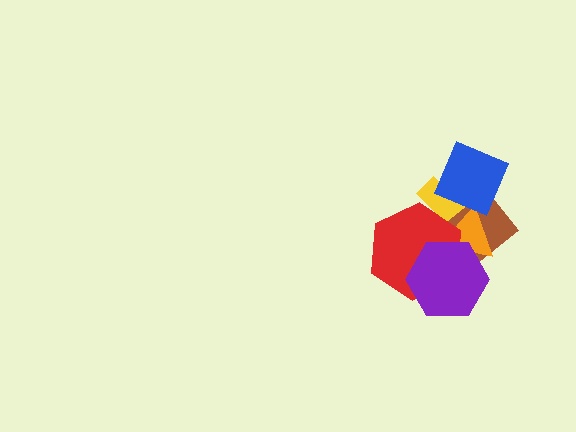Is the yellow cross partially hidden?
Yes, it is partially covered by another shape.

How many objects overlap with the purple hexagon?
4 objects overlap with the purple hexagon.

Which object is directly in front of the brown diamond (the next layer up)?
The orange triangle is directly in front of the brown diamond.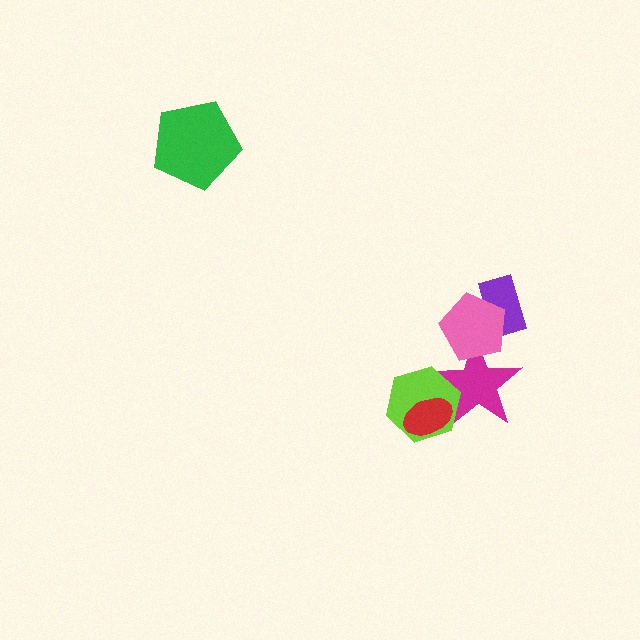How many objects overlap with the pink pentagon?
2 objects overlap with the pink pentagon.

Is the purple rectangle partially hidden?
Yes, it is partially covered by another shape.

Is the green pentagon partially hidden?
No, no other shape covers it.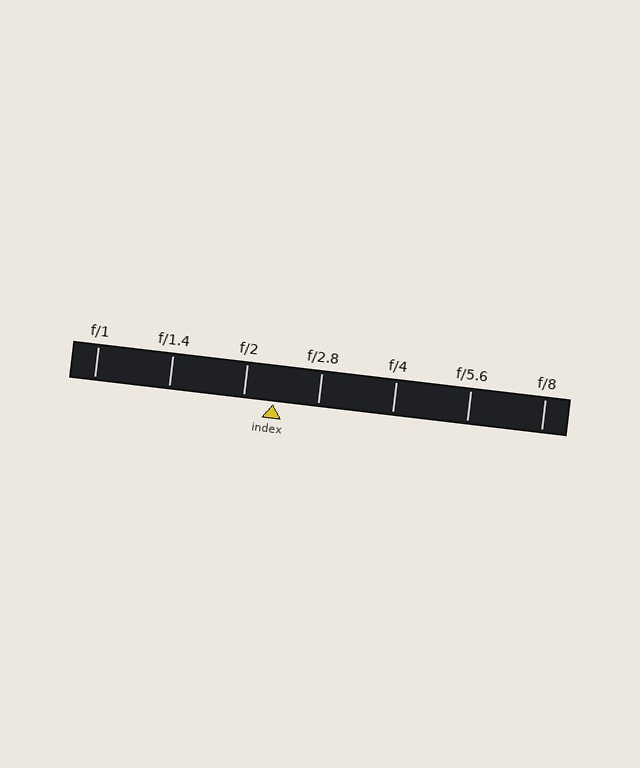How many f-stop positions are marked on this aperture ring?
There are 7 f-stop positions marked.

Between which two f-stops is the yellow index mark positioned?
The index mark is between f/2 and f/2.8.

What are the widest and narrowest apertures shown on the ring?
The widest aperture shown is f/1 and the narrowest is f/8.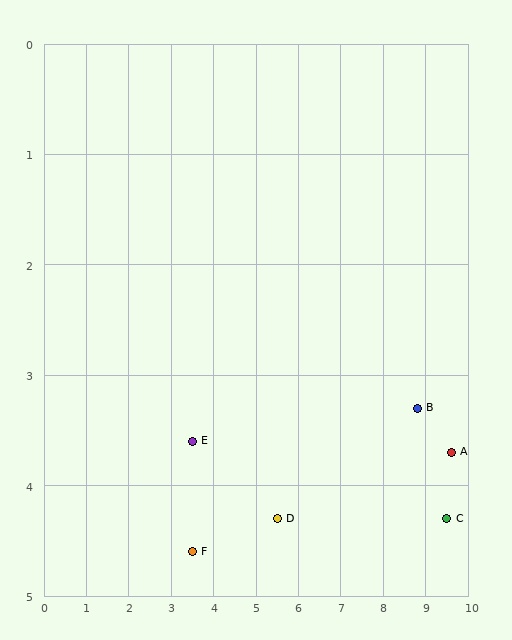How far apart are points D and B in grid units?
Points D and B are about 3.4 grid units apart.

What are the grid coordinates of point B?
Point B is at approximately (8.8, 3.3).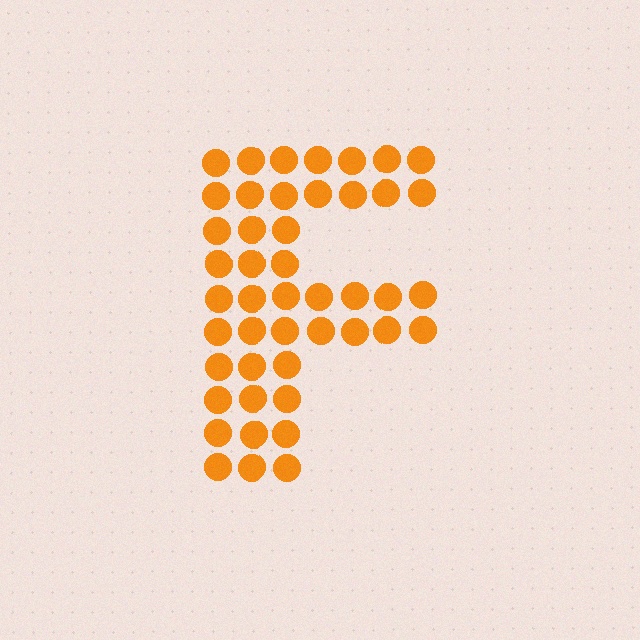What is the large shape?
The large shape is the letter F.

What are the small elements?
The small elements are circles.